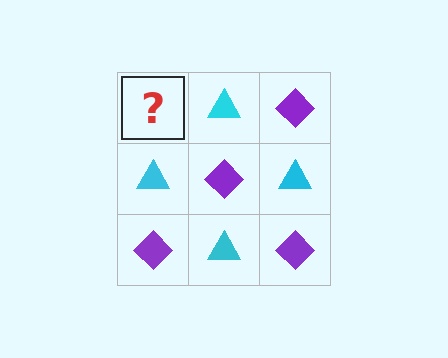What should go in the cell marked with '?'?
The missing cell should contain a purple diamond.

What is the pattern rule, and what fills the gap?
The rule is that it alternates purple diamond and cyan triangle in a checkerboard pattern. The gap should be filled with a purple diamond.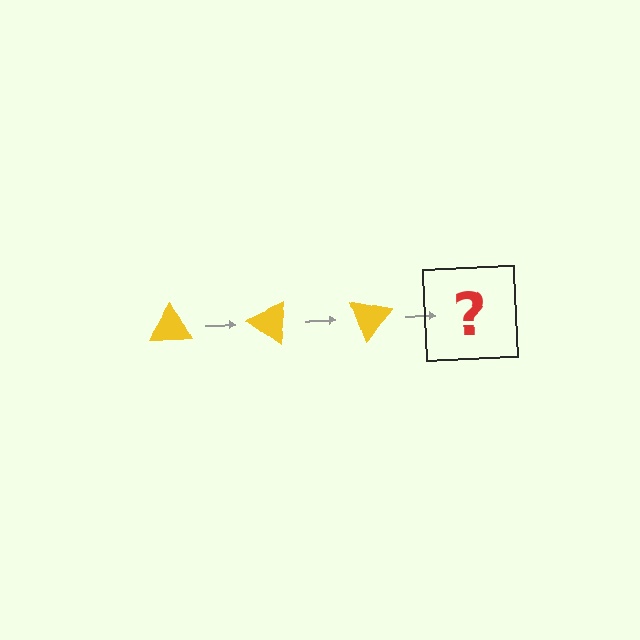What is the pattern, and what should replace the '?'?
The pattern is that the triangle rotates 35 degrees each step. The '?' should be a yellow triangle rotated 105 degrees.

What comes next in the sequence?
The next element should be a yellow triangle rotated 105 degrees.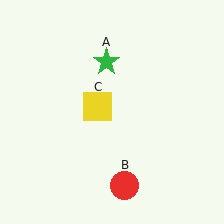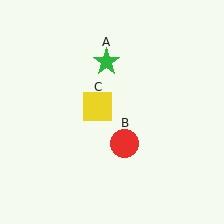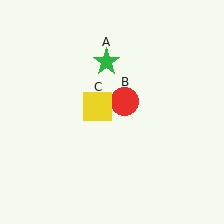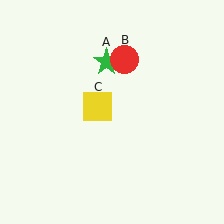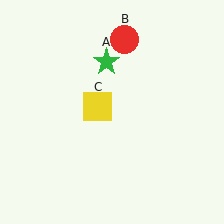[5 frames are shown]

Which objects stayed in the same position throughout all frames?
Green star (object A) and yellow square (object C) remained stationary.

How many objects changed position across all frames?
1 object changed position: red circle (object B).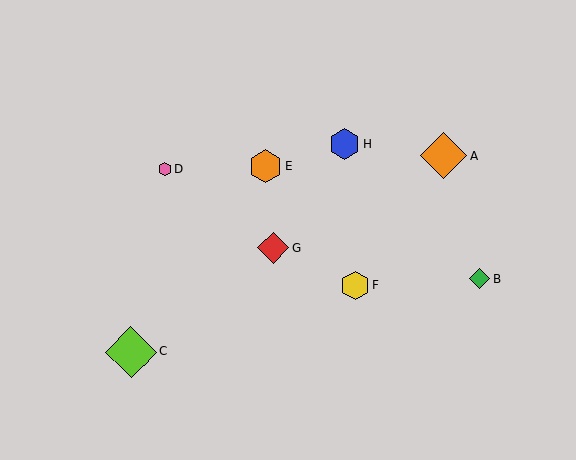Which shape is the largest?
The lime diamond (labeled C) is the largest.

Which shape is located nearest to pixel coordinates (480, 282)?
The green diamond (labeled B) at (480, 279) is nearest to that location.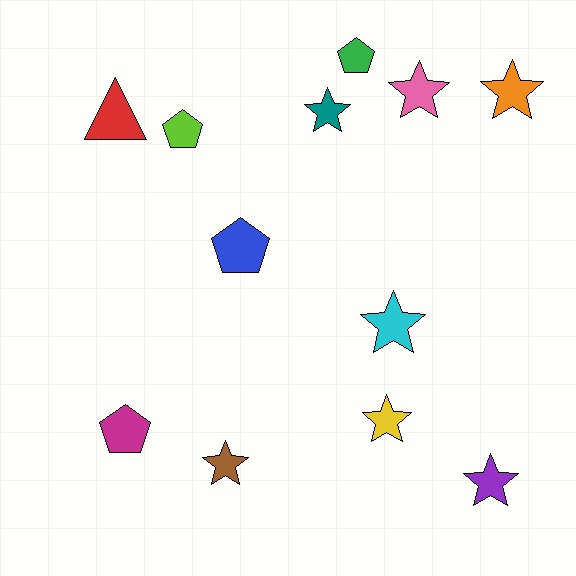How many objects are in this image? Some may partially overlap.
There are 12 objects.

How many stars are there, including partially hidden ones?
There are 7 stars.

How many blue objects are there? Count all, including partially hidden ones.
There is 1 blue object.